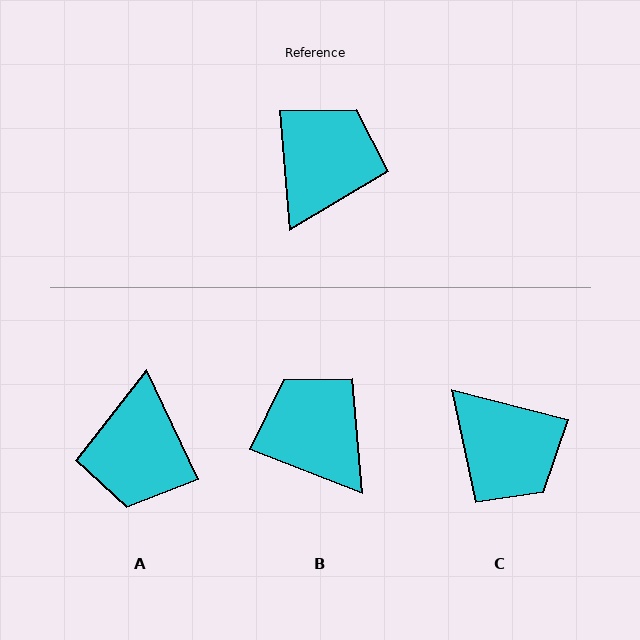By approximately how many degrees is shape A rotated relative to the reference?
Approximately 159 degrees clockwise.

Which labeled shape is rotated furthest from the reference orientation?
A, about 159 degrees away.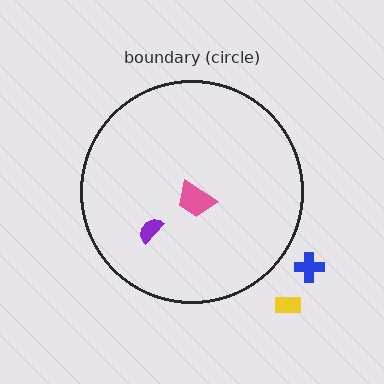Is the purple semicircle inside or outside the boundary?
Inside.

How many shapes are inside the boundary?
2 inside, 2 outside.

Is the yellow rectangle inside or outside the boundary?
Outside.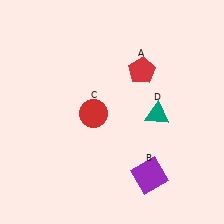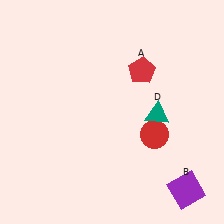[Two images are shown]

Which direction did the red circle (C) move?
The red circle (C) moved right.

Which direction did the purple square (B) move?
The purple square (B) moved right.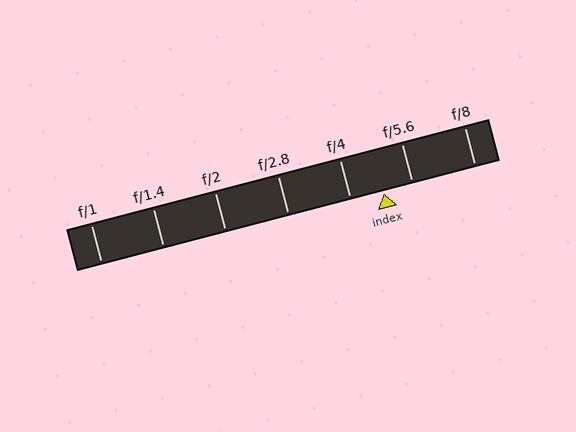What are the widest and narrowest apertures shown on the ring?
The widest aperture shown is f/1 and the narrowest is f/8.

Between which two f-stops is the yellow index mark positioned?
The index mark is between f/4 and f/5.6.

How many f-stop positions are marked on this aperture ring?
There are 7 f-stop positions marked.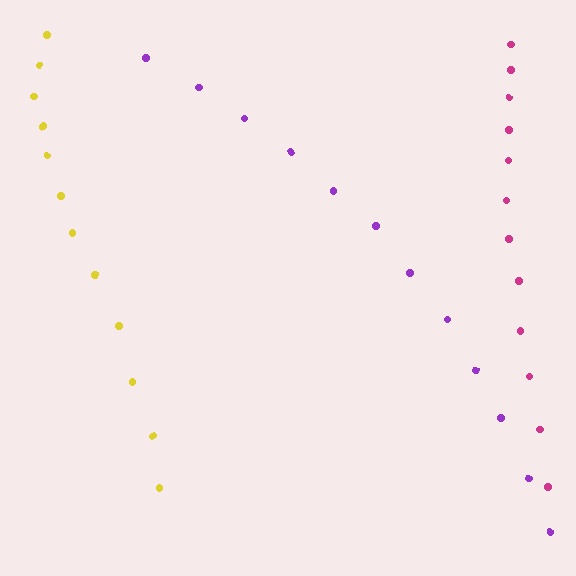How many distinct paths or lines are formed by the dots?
There are 3 distinct paths.